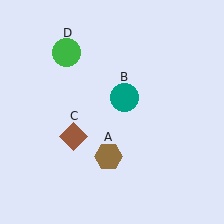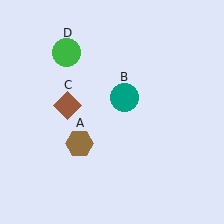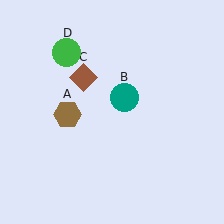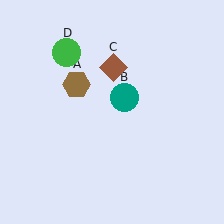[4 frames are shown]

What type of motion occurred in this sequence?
The brown hexagon (object A), brown diamond (object C) rotated clockwise around the center of the scene.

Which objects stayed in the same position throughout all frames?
Teal circle (object B) and green circle (object D) remained stationary.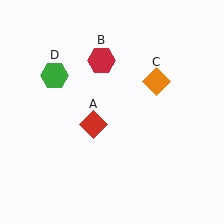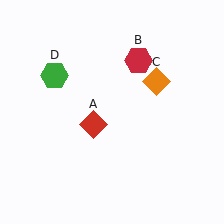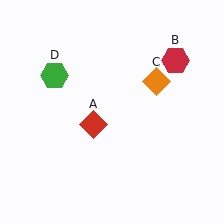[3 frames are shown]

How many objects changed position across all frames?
1 object changed position: red hexagon (object B).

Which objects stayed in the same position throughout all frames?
Red diamond (object A) and orange diamond (object C) and green hexagon (object D) remained stationary.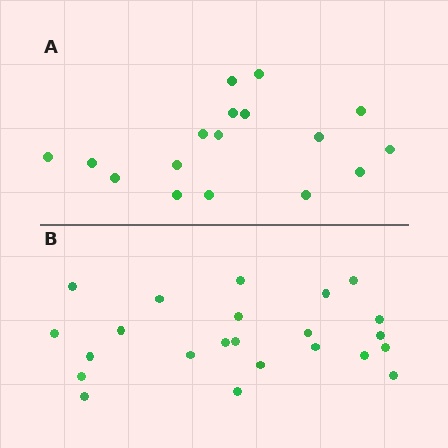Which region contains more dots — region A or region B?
Region B (the bottom region) has more dots.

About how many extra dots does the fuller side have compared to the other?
Region B has about 6 more dots than region A.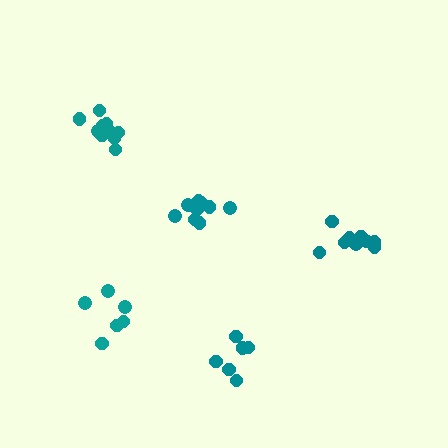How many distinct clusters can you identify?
There are 5 distinct clusters.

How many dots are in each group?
Group 1: 6 dots, Group 2: 10 dots, Group 3: 11 dots, Group 4: 10 dots, Group 5: 6 dots (43 total).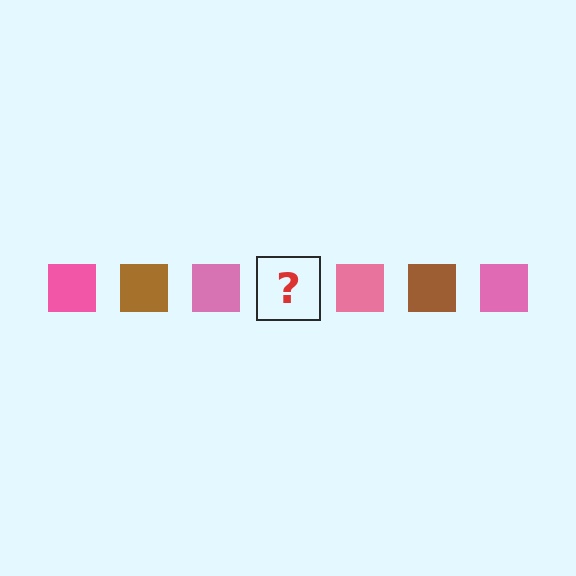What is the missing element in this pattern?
The missing element is a brown square.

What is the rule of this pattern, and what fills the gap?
The rule is that the pattern cycles through pink, brown squares. The gap should be filled with a brown square.